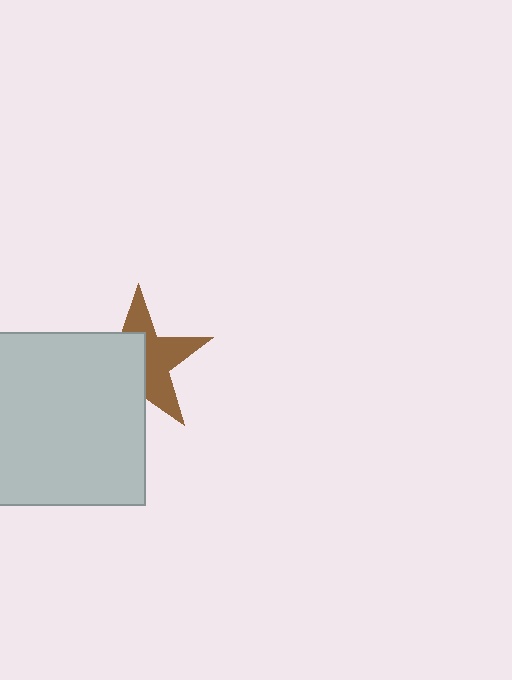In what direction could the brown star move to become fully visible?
The brown star could move toward the upper-right. That would shift it out from behind the light gray square entirely.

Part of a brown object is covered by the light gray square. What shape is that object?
It is a star.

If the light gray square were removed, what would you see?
You would see the complete brown star.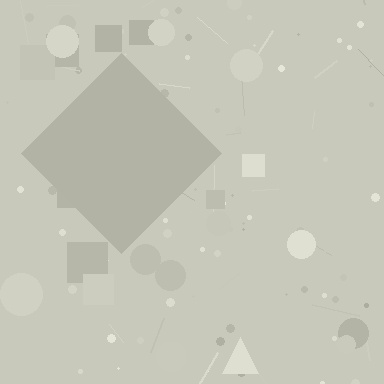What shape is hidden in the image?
A diamond is hidden in the image.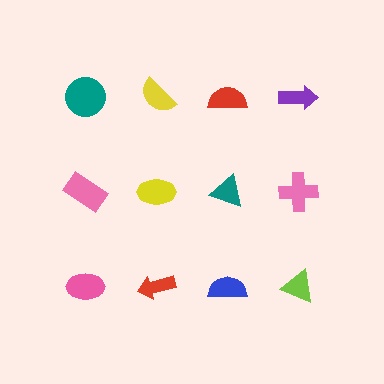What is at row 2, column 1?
A pink rectangle.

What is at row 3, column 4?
A lime triangle.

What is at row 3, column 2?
A red arrow.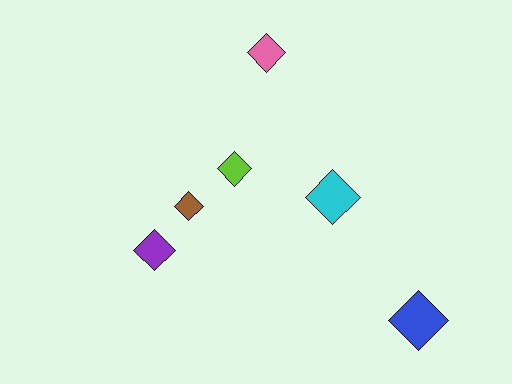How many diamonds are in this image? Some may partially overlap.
There are 6 diamonds.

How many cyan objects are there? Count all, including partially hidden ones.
There is 1 cyan object.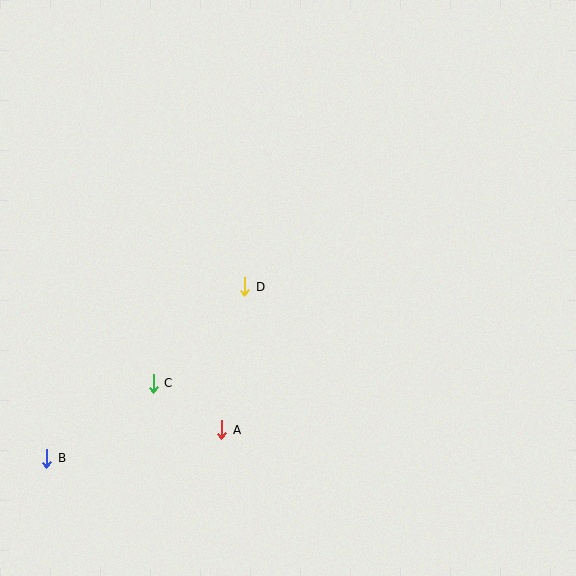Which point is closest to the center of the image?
Point D at (245, 287) is closest to the center.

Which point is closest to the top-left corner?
Point D is closest to the top-left corner.